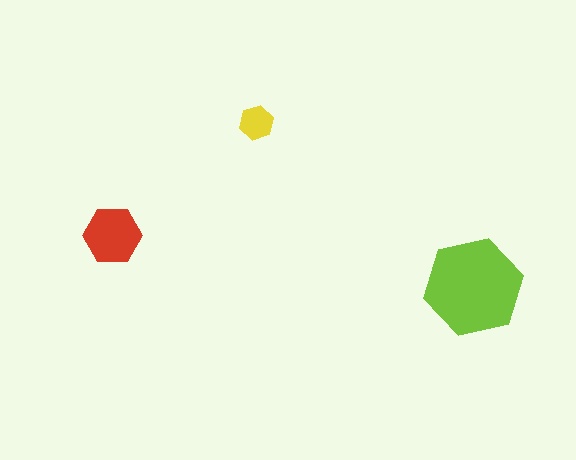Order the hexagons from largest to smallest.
the lime one, the red one, the yellow one.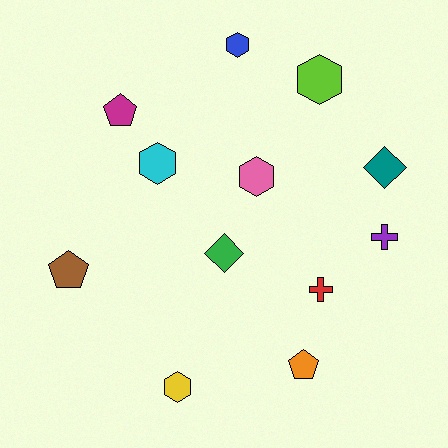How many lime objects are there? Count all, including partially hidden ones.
There is 1 lime object.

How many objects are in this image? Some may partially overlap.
There are 12 objects.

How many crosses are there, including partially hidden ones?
There are 2 crosses.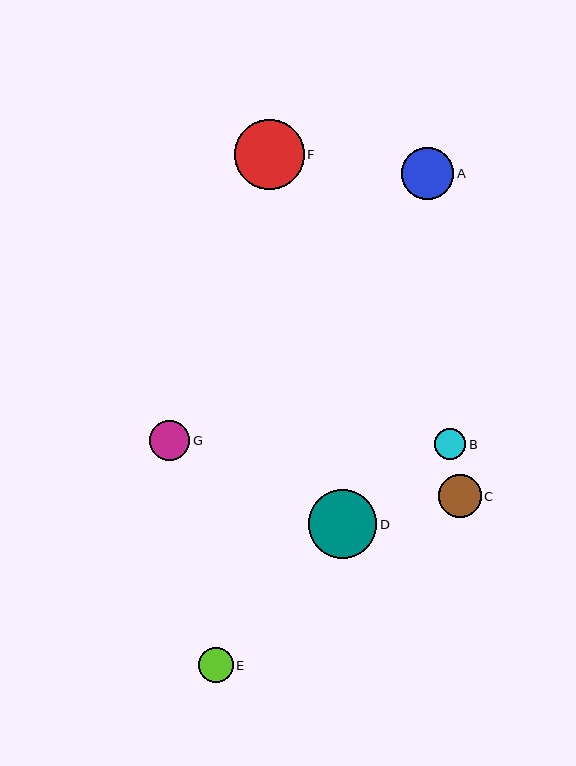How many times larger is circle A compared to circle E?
Circle A is approximately 1.5 times the size of circle E.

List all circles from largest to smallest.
From largest to smallest: F, D, A, C, G, E, B.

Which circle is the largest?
Circle F is the largest with a size of approximately 70 pixels.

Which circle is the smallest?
Circle B is the smallest with a size of approximately 31 pixels.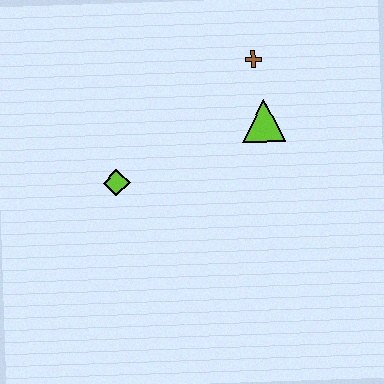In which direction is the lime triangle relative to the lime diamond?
The lime triangle is to the right of the lime diamond.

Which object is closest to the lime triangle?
The brown cross is closest to the lime triangle.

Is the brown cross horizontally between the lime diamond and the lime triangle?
Yes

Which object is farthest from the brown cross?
The lime diamond is farthest from the brown cross.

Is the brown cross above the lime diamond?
Yes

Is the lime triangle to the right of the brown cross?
Yes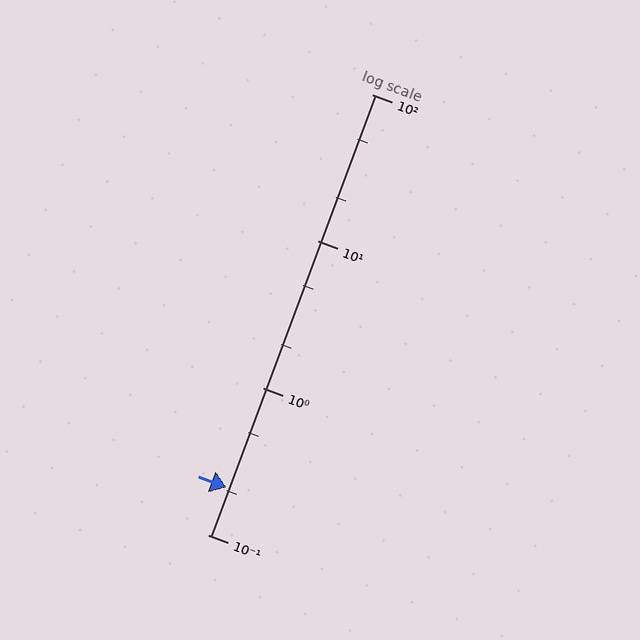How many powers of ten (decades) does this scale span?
The scale spans 3 decades, from 0.1 to 100.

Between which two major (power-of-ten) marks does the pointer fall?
The pointer is between 0.1 and 1.